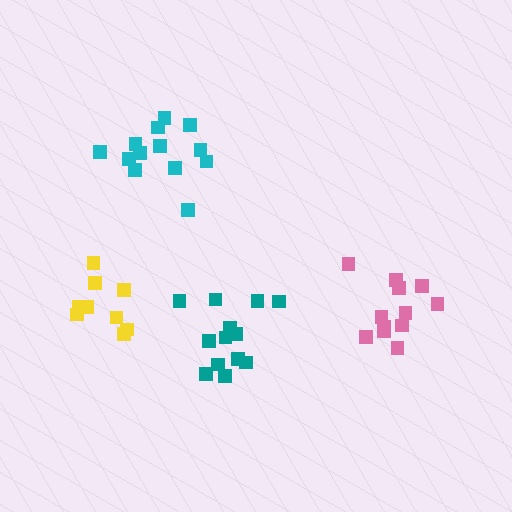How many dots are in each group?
Group 1: 13 dots, Group 2: 12 dots, Group 3: 9 dots, Group 4: 13 dots (47 total).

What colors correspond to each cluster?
The clusters are colored: cyan, pink, yellow, teal.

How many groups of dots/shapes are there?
There are 4 groups.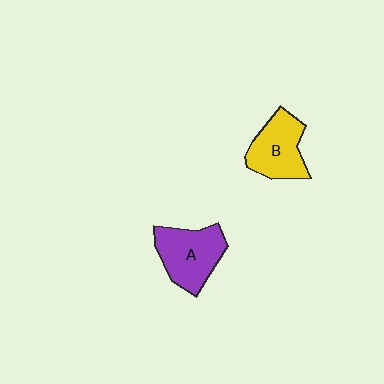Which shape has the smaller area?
Shape B (yellow).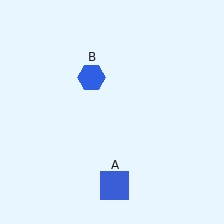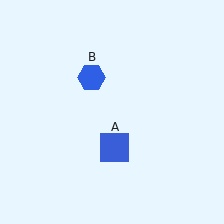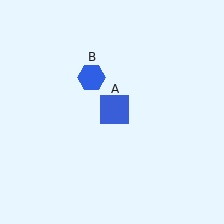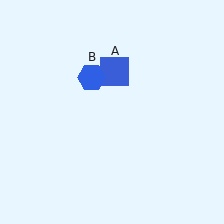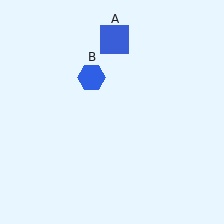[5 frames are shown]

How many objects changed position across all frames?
1 object changed position: blue square (object A).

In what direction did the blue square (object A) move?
The blue square (object A) moved up.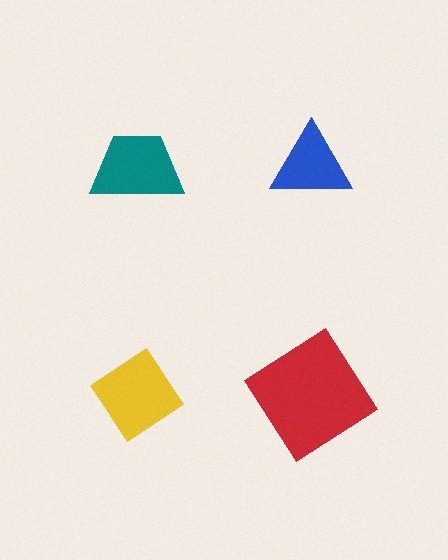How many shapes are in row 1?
2 shapes.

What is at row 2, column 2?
A red diamond.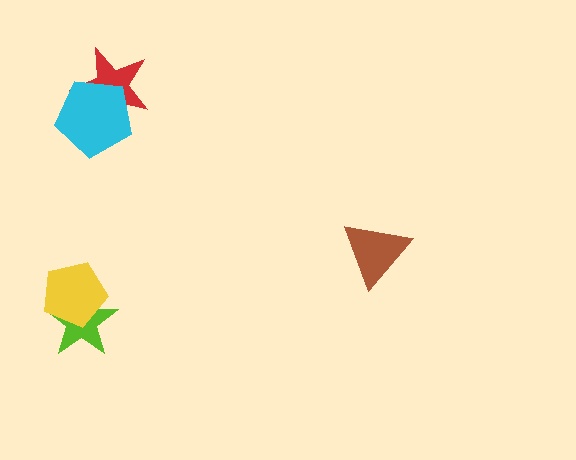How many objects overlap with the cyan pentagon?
1 object overlaps with the cyan pentagon.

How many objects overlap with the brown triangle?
0 objects overlap with the brown triangle.